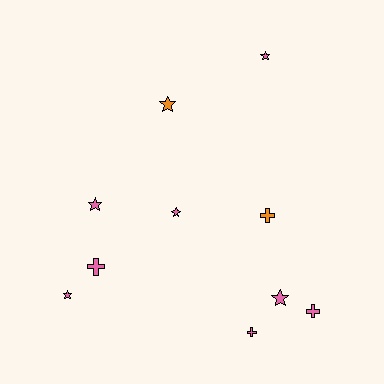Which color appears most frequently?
Pink, with 8 objects.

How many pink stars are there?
There are 5 pink stars.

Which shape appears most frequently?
Star, with 6 objects.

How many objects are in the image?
There are 10 objects.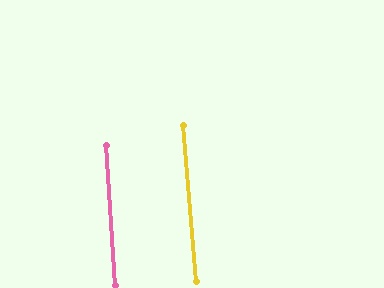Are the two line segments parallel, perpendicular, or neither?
Parallel — their directions differ by only 1.2°.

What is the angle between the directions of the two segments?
Approximately 1 degree.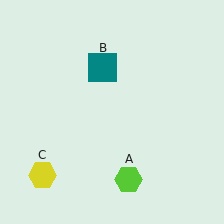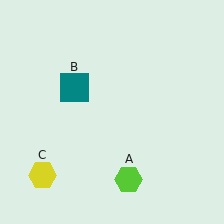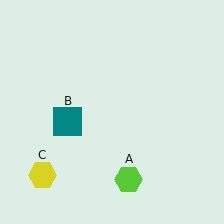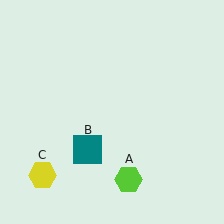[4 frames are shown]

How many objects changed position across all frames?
1 object changed position: teal square (object B).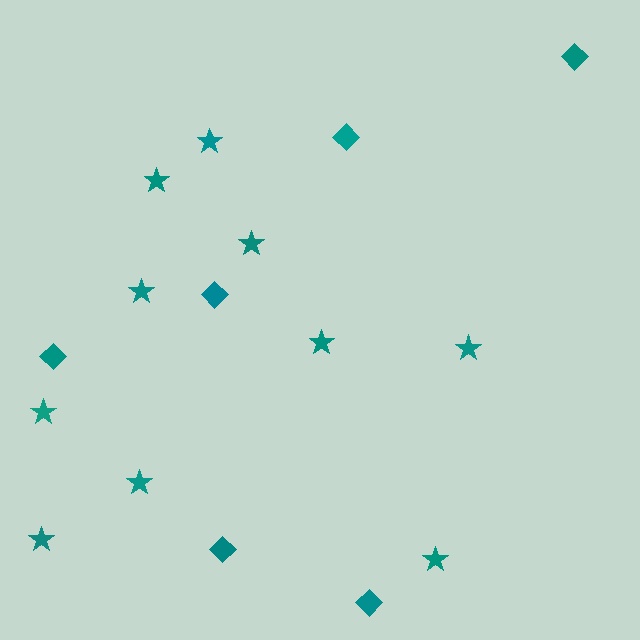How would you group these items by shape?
There are 2 groups: one group of diamonds (6) and one group of stars (10).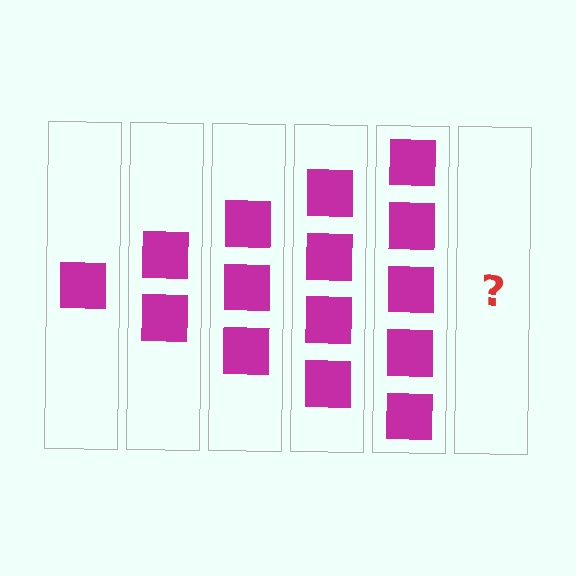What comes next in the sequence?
The next element should be 6 squares.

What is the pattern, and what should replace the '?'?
The pattern is that each step adds one more square. The '?' should be 6 squares.